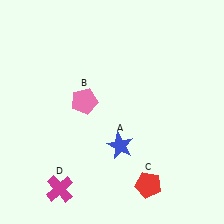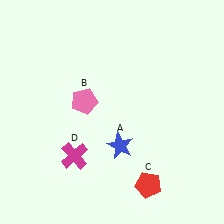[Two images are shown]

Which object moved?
The magenta cross (D) moved up.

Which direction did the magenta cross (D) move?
The magenta cross (D) moved up.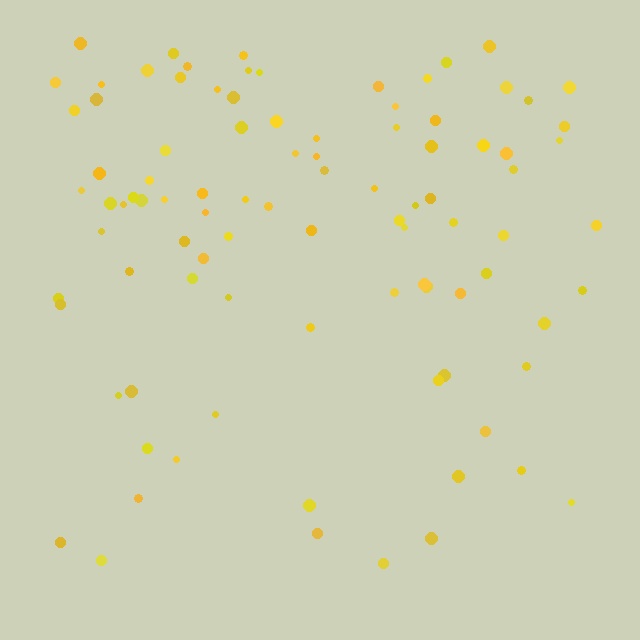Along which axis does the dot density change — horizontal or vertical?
Vertical.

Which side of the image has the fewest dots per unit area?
The bottom.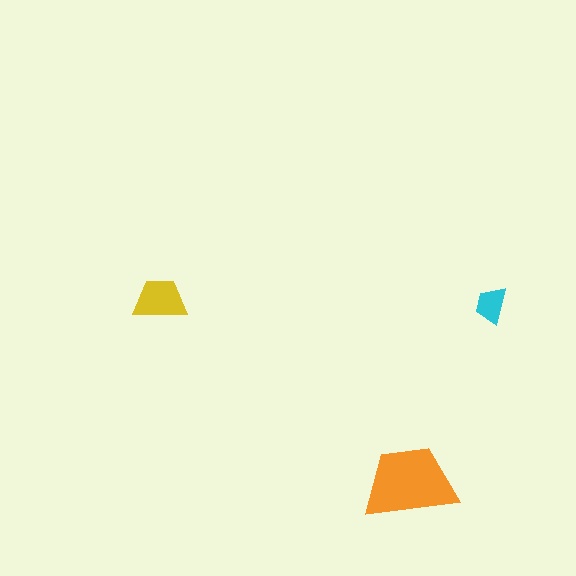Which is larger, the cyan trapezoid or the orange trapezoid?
The orange one.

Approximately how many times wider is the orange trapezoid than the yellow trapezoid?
About 1.5 times wider.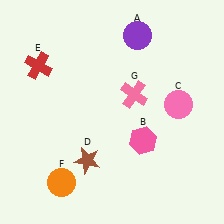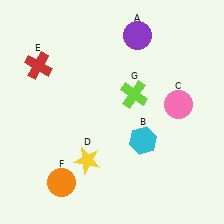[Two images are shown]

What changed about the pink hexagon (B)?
In Image 1, B is pink. In Image 2, it changed to cyan.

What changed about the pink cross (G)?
In Image 1, G is pink. In Image 2, it changed to lime.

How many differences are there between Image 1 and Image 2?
There are 3 differences between the two images.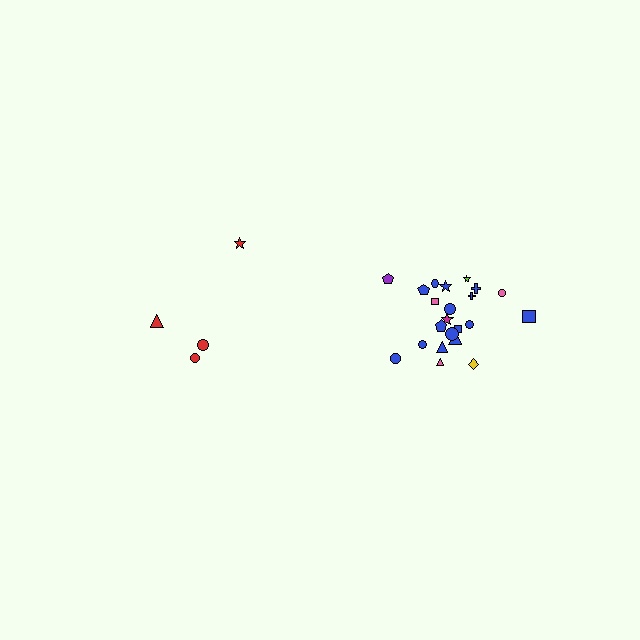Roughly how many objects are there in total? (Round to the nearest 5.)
Roughly 25 objects in total.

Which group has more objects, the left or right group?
The right group.